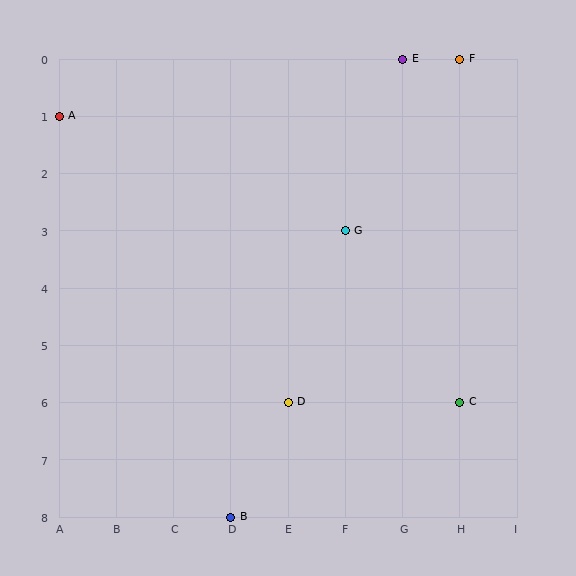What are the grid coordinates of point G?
Point G is at grid coordinates (F, 3).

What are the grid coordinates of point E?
Point E is at grid coordinates (G, 0).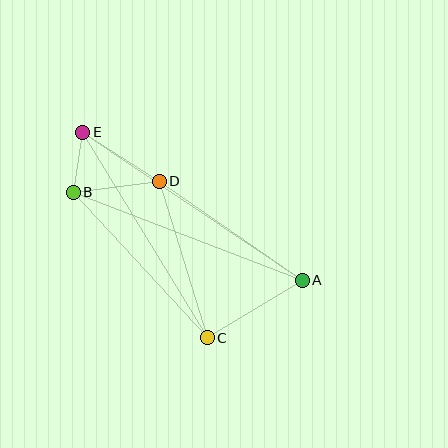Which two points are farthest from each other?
Points A and E are farthest from each other.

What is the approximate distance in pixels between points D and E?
The distance between D and E is approximately 91 pixels.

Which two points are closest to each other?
Points B and E are closest to each other.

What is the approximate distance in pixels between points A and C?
The distance between A and C is approximately 111 pixels.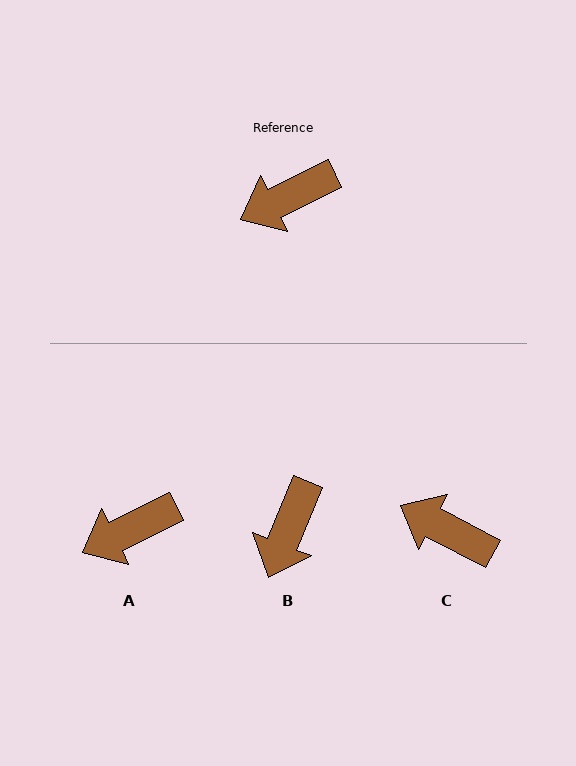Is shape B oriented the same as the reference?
No, it is off by about 42 degrees.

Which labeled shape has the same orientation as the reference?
A.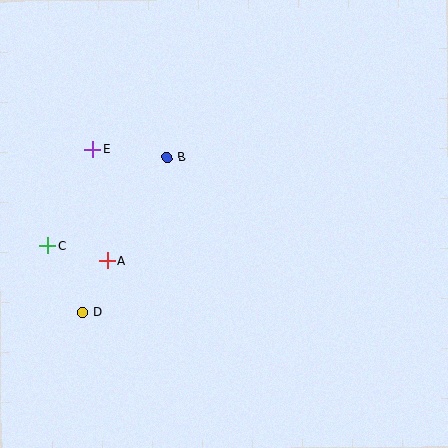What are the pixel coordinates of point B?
Point B is at (167, 158).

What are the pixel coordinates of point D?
Point D is at (83, 312).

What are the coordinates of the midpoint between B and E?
The midpoint between B and E is at (130, 153).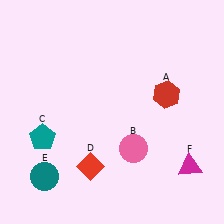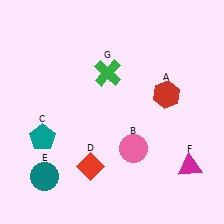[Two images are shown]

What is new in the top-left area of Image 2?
A green cross (G) was added in the top-left area of Image 2.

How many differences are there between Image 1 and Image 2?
There is 1 difference between the two images.